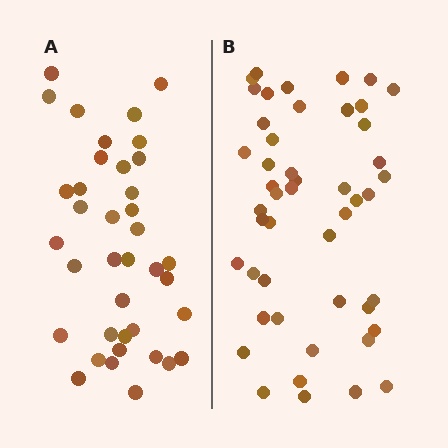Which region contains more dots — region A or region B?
Region B (the right region) has more dots.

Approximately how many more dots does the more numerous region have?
Region B has roughly 10 or so more dots than region A.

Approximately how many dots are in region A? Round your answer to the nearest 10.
About 40 dots. (The exact count is 38, which rounds to 40.)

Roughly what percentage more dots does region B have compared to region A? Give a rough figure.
About 25% more.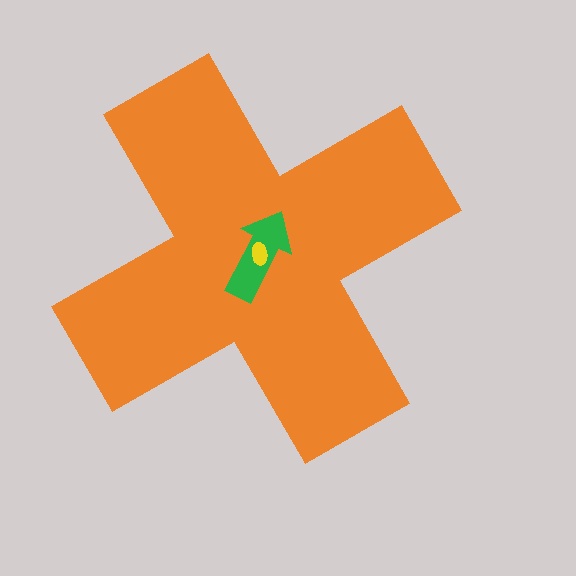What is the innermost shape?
The yellow ellipse.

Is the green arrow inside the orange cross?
Yes.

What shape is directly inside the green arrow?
The yellow ellipse.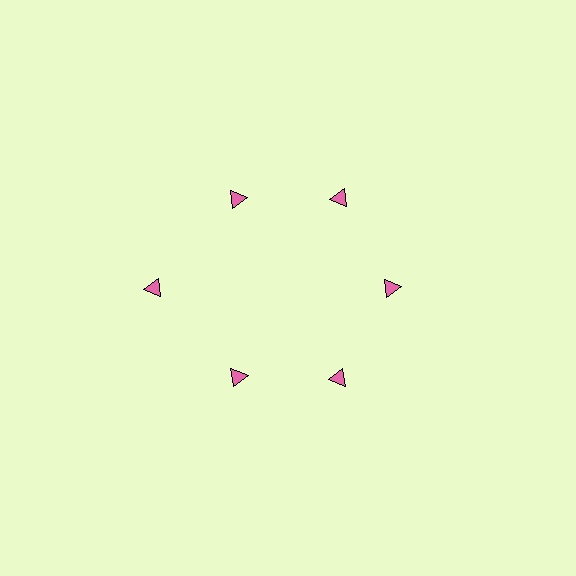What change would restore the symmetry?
The symmetry would be restored by moving it inward, back onto the ring so that all 6 triangles sit at equal angles and equal distance from the center.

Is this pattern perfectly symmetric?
No. The 6 pink triangles are arranged in a ring, but one element near the 9 o'clock position is pushed outward from the center, breaking the 6-fold rotational symmetry.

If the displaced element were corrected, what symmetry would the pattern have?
It would have 6-fold rotational symmetry — the pattern would map onto itself every 60 degrees.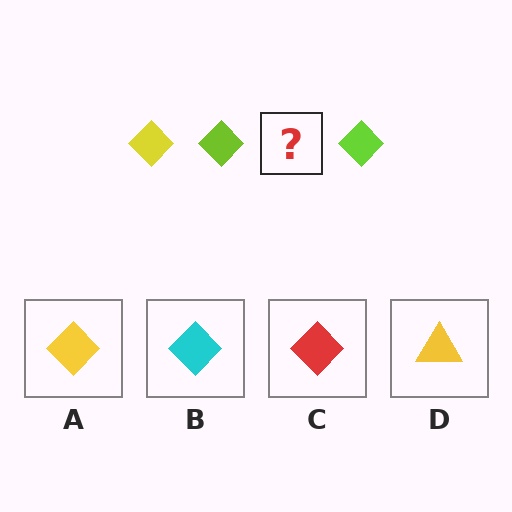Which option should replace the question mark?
Option A.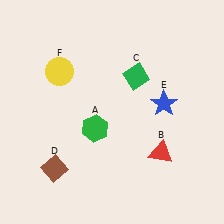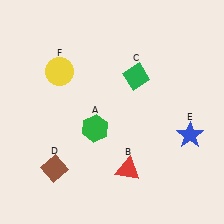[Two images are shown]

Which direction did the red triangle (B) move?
The red triangle (B) moved left.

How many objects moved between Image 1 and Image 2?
2 objects moved between the two images.